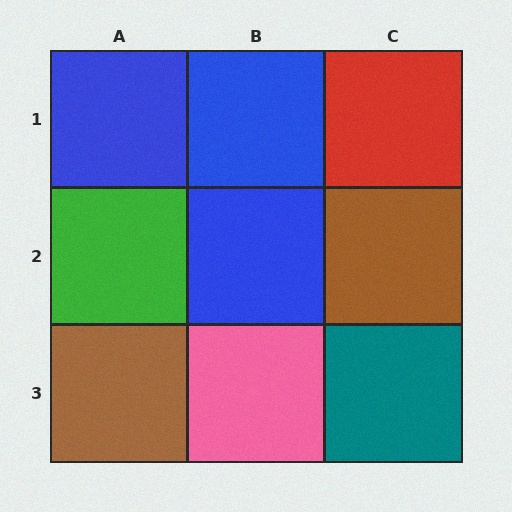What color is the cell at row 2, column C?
Brown.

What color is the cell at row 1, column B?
Blue.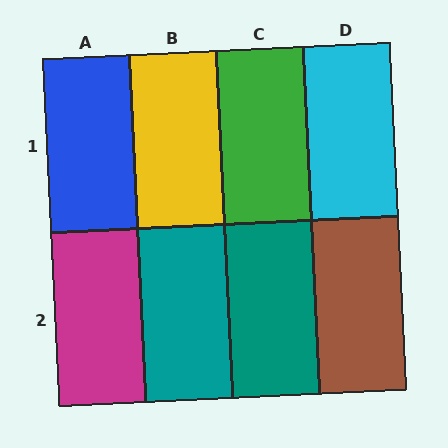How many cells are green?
1 cell is green.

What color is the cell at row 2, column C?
Teal.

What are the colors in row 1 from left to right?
Blue, yellow, green, cyan.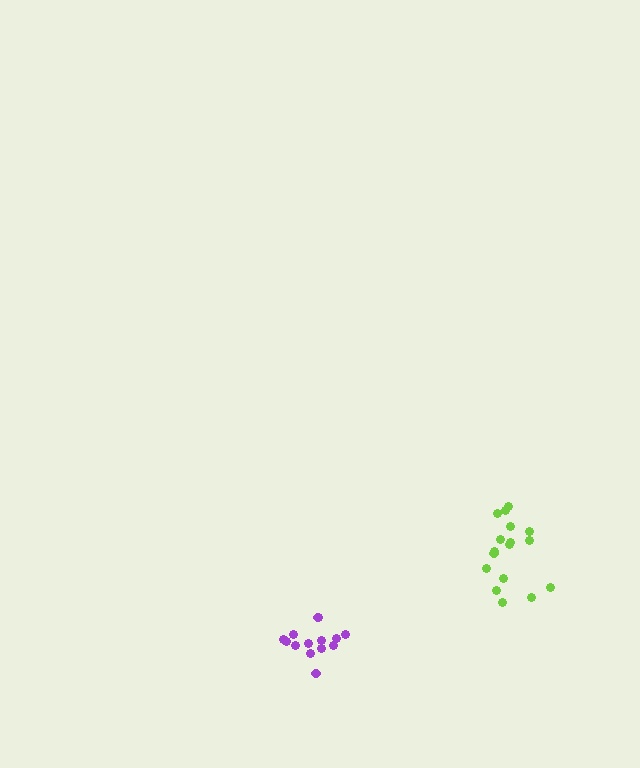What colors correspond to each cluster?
The clusters are colored: purple, lime.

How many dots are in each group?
Group 1: 14 dots, Group 2: 17 dots (31 total).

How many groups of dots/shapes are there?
There are 2 groups.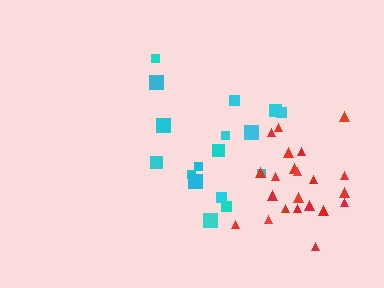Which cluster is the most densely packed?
Red.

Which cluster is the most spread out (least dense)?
Cyan.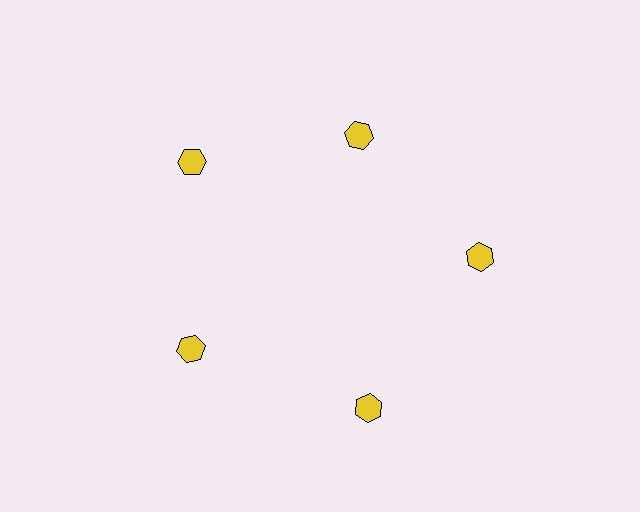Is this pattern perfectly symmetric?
No. The 5 yellow hexagons are arranged in a ring, but one element near the 1 o'clock position is pulled inward toward the center, breaking the 5-fold rotational symmetry.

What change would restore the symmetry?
The symmetry would be restored by moving it outward, back onto the ring so that all 5 hexagons sit at equal angles and equal distance from the center.